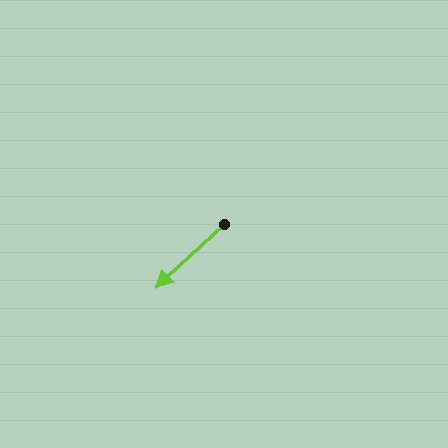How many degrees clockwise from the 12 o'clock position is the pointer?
Approximately 227 degrees.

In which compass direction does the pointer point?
Southwest.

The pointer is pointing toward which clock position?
Roughly 8 o'clock.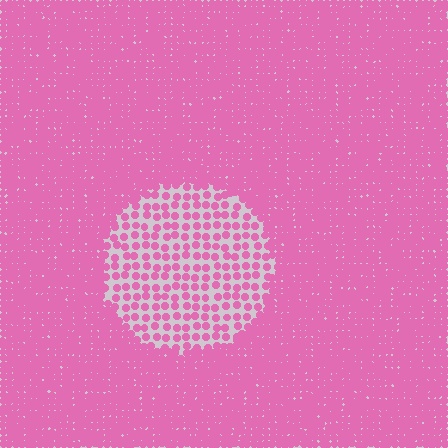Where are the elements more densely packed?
The elements are more densely packed outside the circle boundary.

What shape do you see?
I see a circle.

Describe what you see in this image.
The image contains small pink elements arranged at two different densities. A circle-shaped region is visible where the elements are less densely packed than the surrounding area.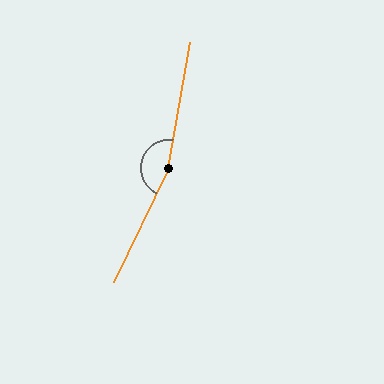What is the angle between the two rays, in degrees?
Approximately 164 degrees.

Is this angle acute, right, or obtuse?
It is obtuse.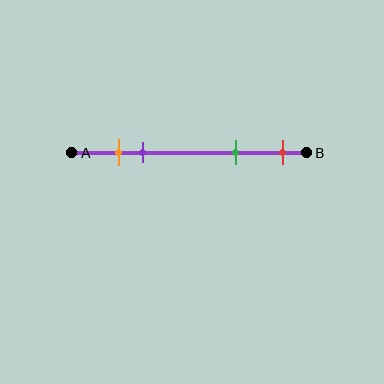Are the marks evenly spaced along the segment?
No, the marks are not evenly spaced.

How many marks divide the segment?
There are 4 marks dividing the segment.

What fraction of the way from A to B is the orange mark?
The orange mark is approximately 20% (0.2) of the way from A to B.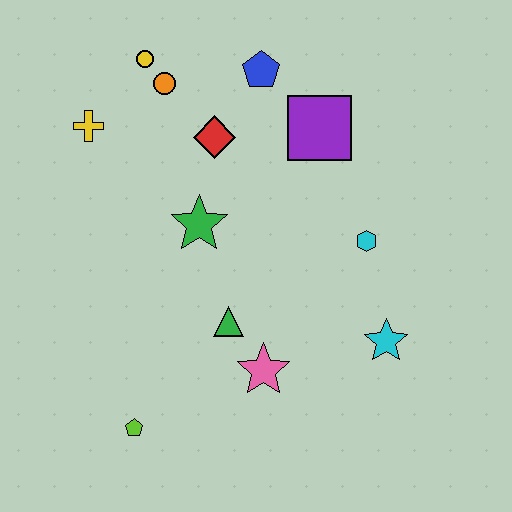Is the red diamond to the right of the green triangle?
No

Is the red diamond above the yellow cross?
No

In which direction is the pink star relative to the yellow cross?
The pink star is below the yellow cross.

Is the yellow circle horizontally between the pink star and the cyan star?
No